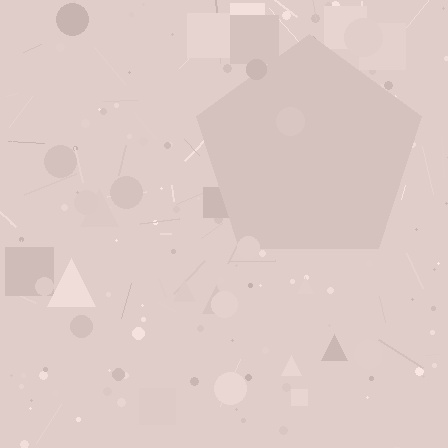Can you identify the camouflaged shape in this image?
The camouflaged shape is a pentagon.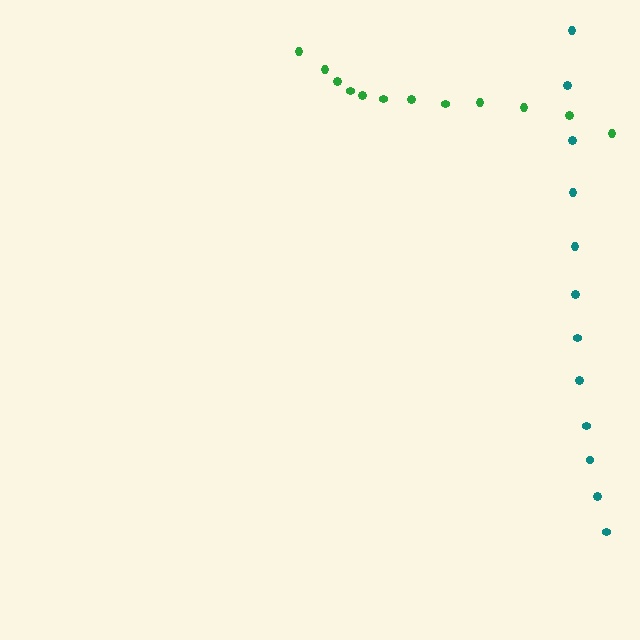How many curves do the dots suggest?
There are 2 distinct paths.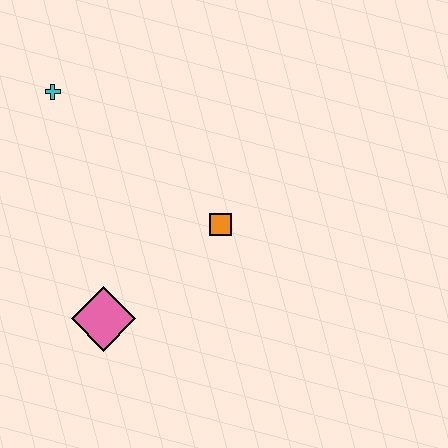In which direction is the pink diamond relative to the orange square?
The pink diamond is to the left of the orange square.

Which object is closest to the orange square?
The pink diamond is closest to the orange square.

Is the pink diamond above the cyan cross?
No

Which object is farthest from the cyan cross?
The pink diamond is farthest from the cyan cross.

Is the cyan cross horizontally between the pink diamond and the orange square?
No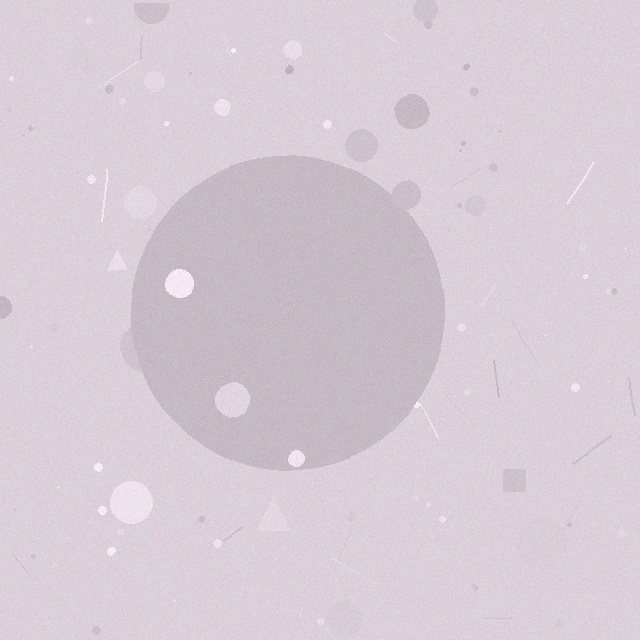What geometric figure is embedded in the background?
A circle is embedded in the background.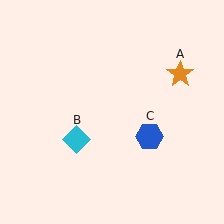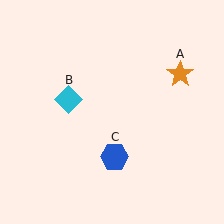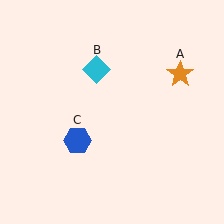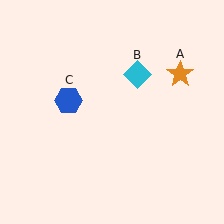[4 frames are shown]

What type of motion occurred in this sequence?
The cyan diamond (object B), blue hexagon (object C) rotated clockwise around the center of the scene.